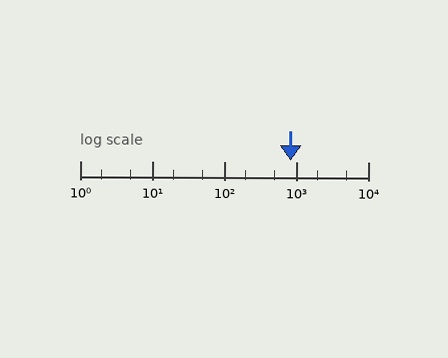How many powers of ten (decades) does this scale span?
The scale spans 4 decades, from 1 to 10000.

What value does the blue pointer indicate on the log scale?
The pointer indicates approximately 850.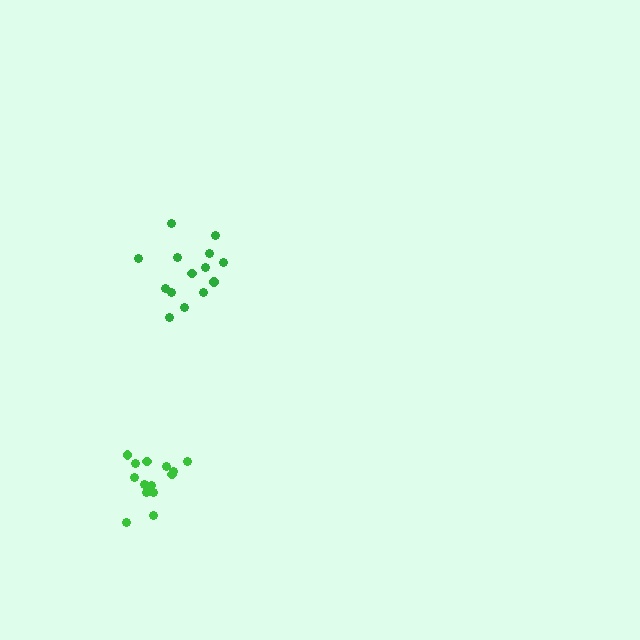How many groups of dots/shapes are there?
There are 2 groups.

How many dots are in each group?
Group 1: 14 dots, Group 2: 14 dots (28 total).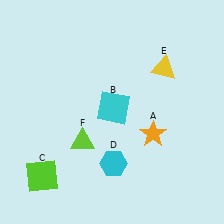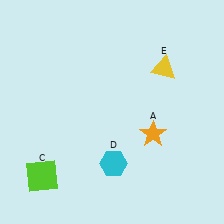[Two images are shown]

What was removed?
The cyan square (B), the lime triangle (F) were removed in Image 2.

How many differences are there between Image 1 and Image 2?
There are 2 differences between the two images.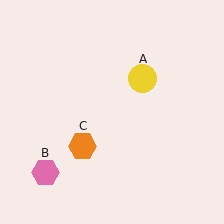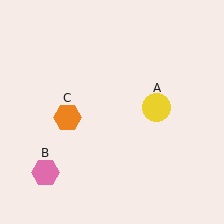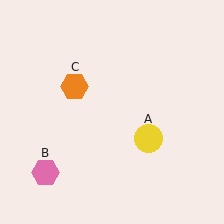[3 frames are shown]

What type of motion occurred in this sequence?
The yellow circle (object A), orange hexagon (object C) rotated clockwise around the center of the scene.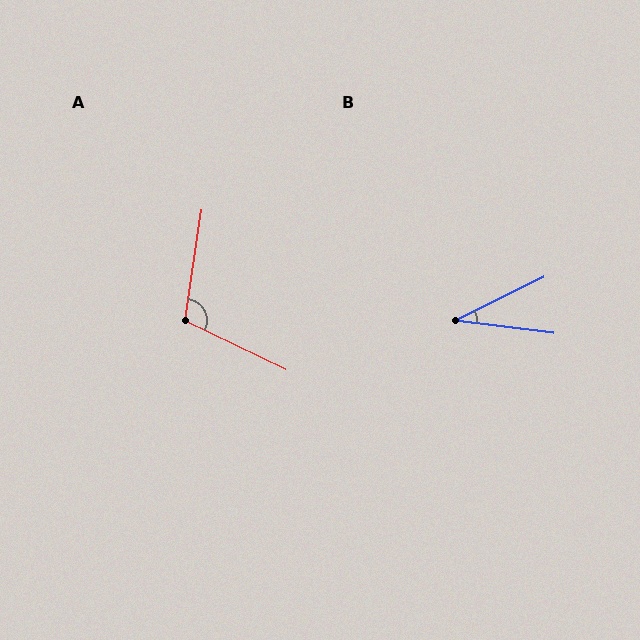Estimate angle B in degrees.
Approximately 34 degrees.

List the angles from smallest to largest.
B (34°), A (108°).